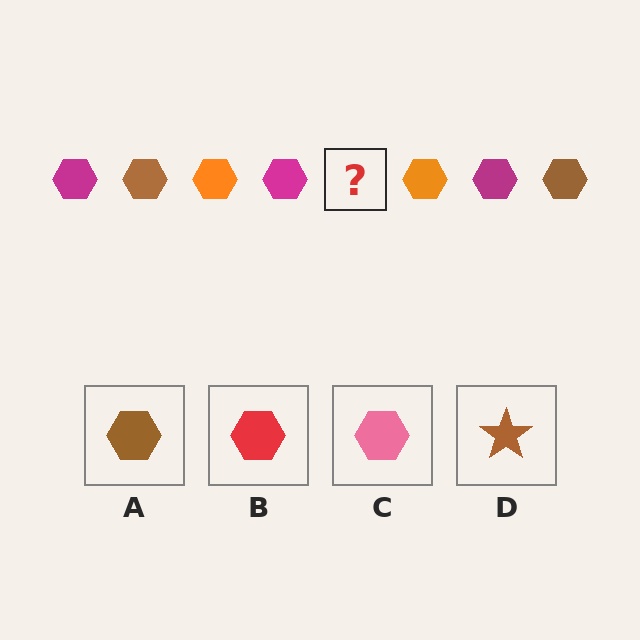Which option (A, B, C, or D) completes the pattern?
A.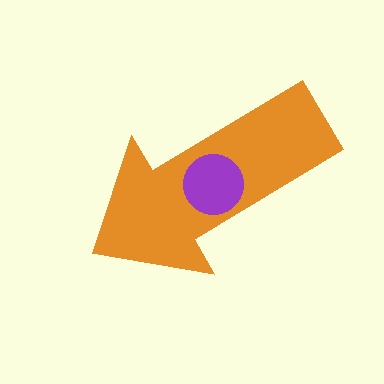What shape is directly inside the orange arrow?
The purple circle.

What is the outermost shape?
The orange arrow.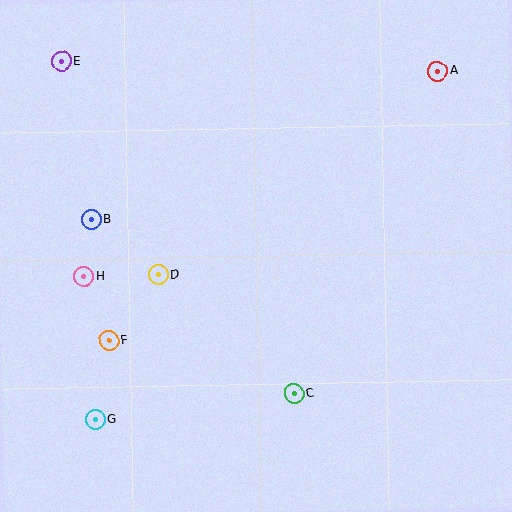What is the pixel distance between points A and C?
The distance between A and C is 353 pixels.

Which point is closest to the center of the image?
Point D at (159, 275) is closest to the center.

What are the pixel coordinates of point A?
Point A is at (438, 71).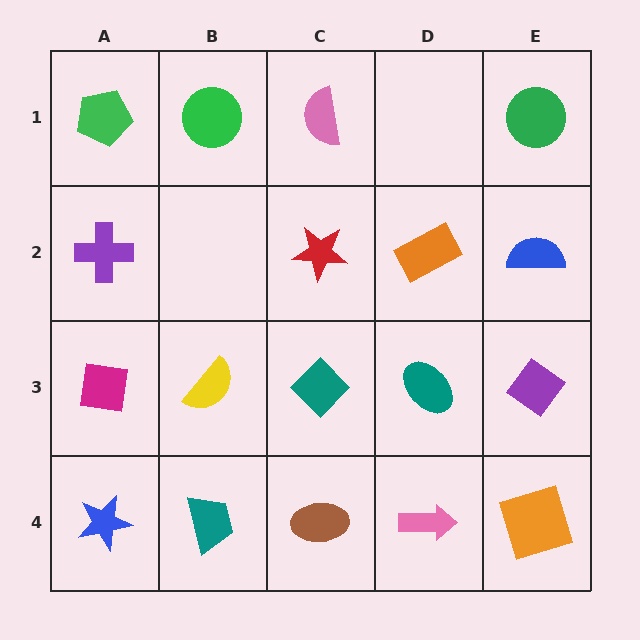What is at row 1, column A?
A green pentagon.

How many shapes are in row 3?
5 shapes.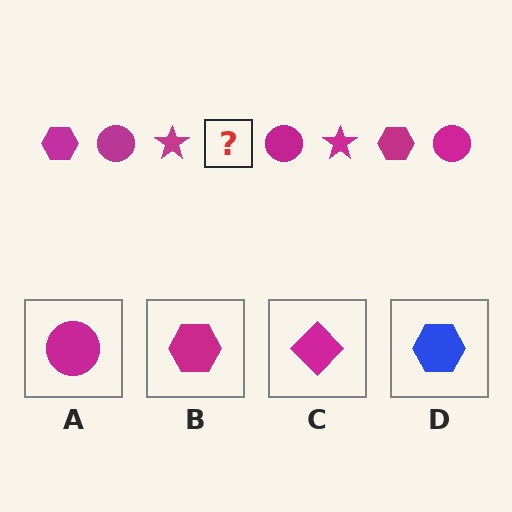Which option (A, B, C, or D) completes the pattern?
B.